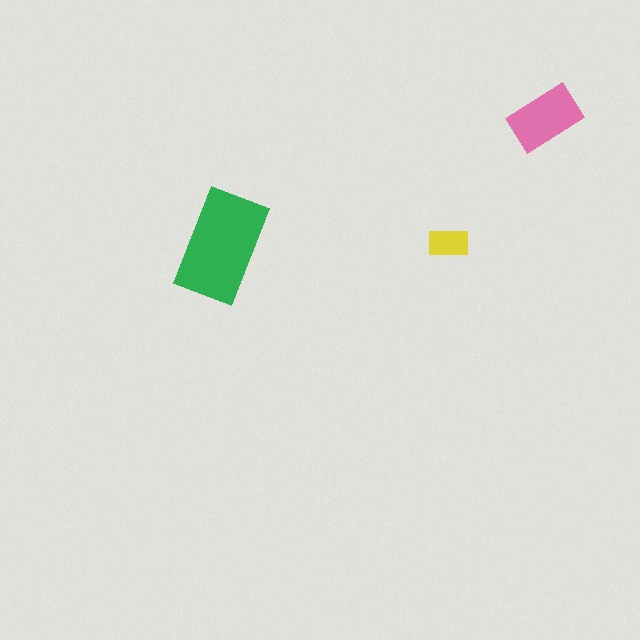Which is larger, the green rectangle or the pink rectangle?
The green one.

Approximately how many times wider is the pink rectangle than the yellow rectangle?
About 2 times wider.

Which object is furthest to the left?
The green rectangle is leftmost.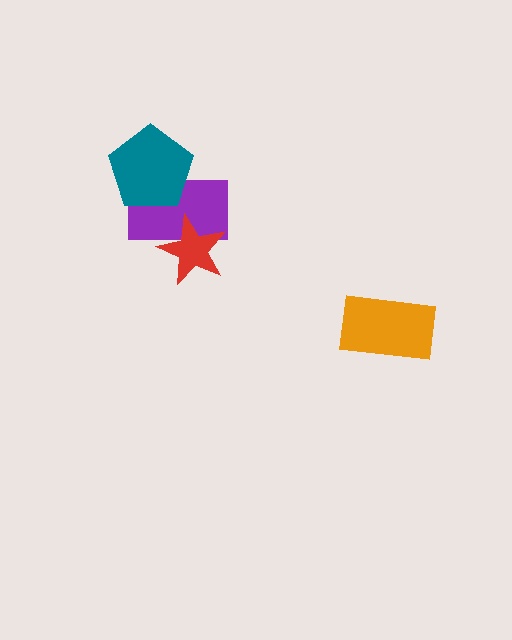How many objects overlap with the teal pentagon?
1 object overlaps with the teal pentagon.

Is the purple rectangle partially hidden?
Yes, it is partially covered by another shape.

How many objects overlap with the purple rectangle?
2 objects overlap with the purple rectangle.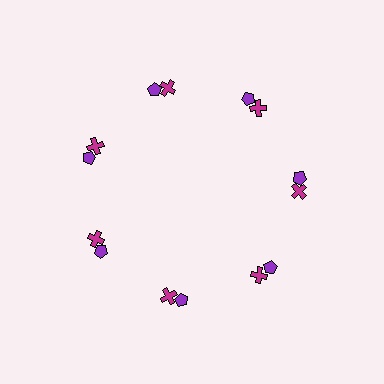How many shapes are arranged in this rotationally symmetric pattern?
There are 14 shapes, arranged in 7 groups of 2.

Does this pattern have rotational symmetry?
Yes, this pattern has 7-fold rotational symmetry. It looks the same after rotating 51 degrees around the center.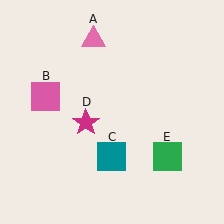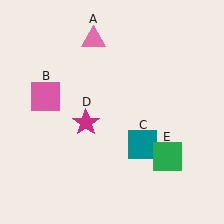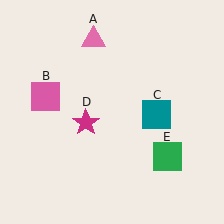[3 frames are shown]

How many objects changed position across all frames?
1 object changed position: teal square (object C).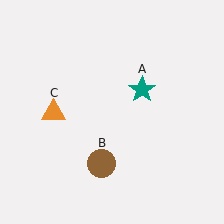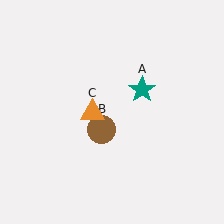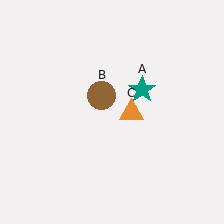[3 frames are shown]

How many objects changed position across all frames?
2 objects changed position: brown circle (object B), orange triangle (object C).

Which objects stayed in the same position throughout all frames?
Teal star (object A) remained stationary.